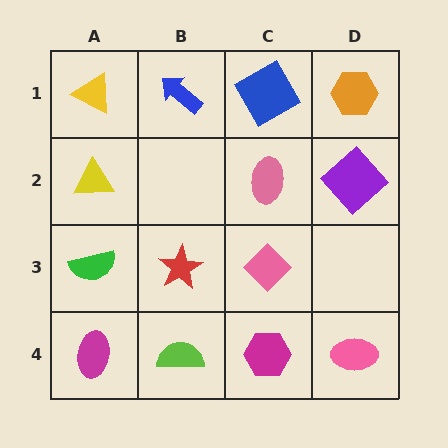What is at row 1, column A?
A yellow triangle.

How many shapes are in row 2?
3 shapes.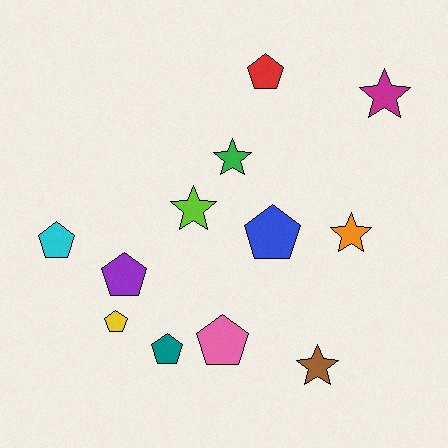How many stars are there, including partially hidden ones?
There are 5 stars.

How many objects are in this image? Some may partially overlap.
There are 12 objects.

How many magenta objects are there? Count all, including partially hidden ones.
There is 1 magenta object.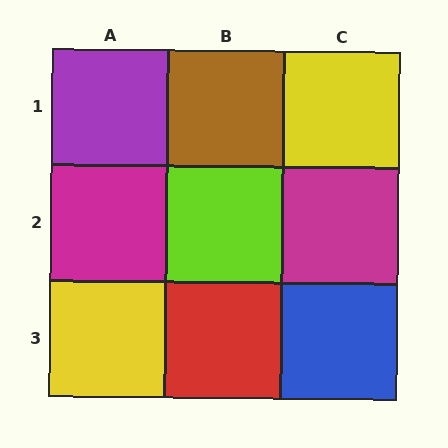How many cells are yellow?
2 cells are yellow.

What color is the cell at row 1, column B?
Brown.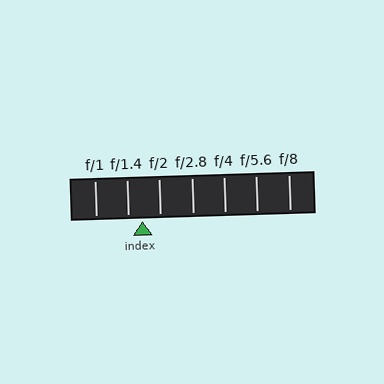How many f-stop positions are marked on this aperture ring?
There are 7 f-stop positions marked.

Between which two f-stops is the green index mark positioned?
The index mark is between f/1.4 and f/2.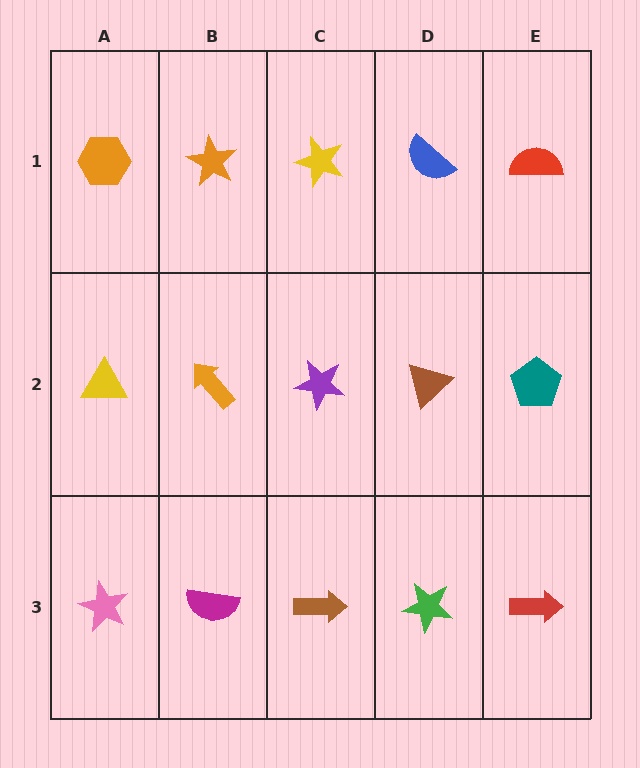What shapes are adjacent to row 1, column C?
A purple star (row 2, column C), an orange star (row 1, column B), a blue semicircle (row 1, column D).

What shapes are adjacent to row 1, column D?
A brown triangle (row 2, column D), a yellow star (row 1, column C), a red semicircle (row 1, column E).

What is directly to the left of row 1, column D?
A yellow star.